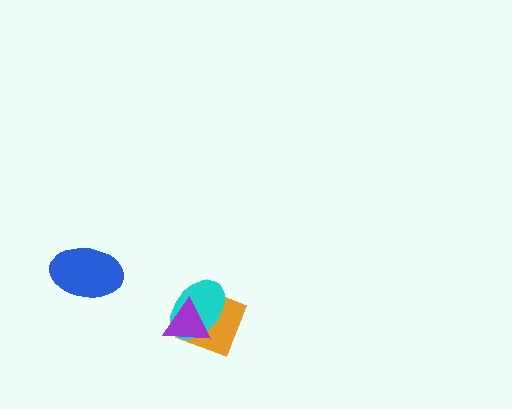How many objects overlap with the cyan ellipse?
2 objects overlap with the cyan ellipse.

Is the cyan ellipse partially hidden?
Yes, it is partially covered by another shape.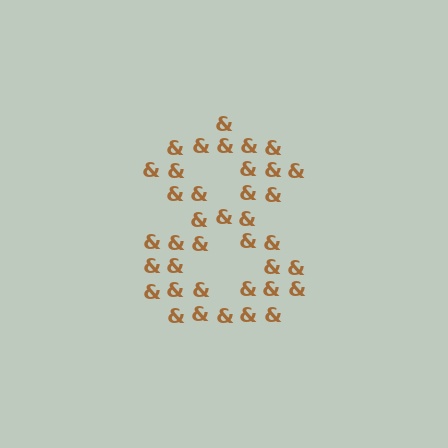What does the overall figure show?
The overall figure shows the digit 8.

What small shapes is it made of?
It is made of small ampersands.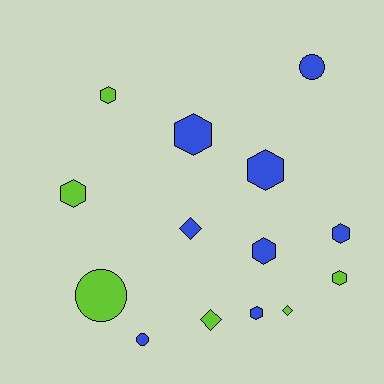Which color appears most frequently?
Blue, with 8 objects.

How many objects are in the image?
There are 14 objects.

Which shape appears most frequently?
Hexagon, with 8 objects.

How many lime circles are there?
There is 1 lime circle.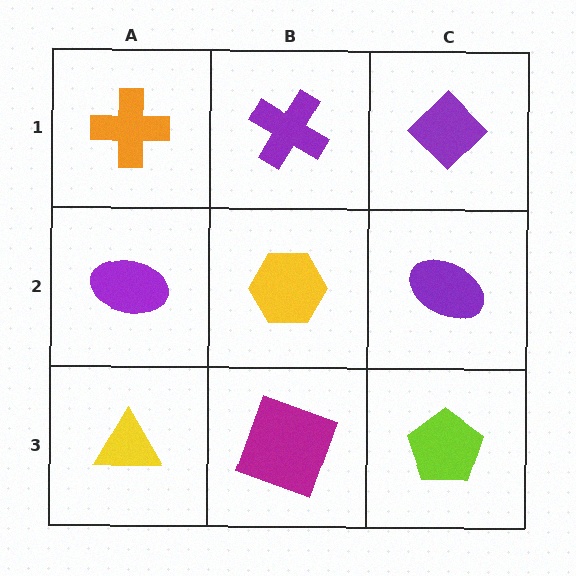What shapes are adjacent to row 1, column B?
A yellow hexagon (row 2, column B), an orange cross (row 1, column A), a purple diamond (row 1, column C).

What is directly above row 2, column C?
A purple diamond.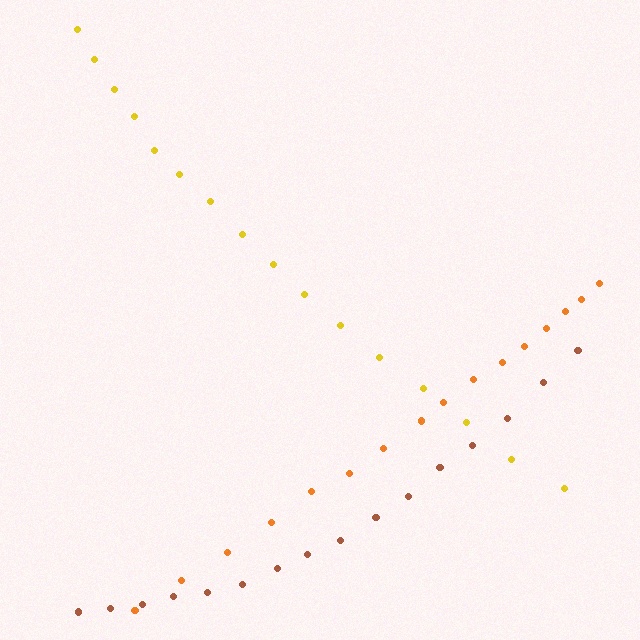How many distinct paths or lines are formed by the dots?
There are 3 distinct paths.